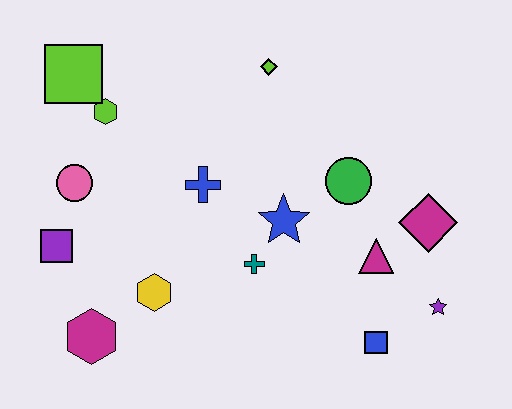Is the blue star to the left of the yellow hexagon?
No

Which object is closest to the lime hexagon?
The lime square is closest to the lime hexagon.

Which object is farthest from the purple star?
The lime square is farthest from the purple star.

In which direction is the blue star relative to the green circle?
The blue star is to the left of the green circle.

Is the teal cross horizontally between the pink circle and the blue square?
Yes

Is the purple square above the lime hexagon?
No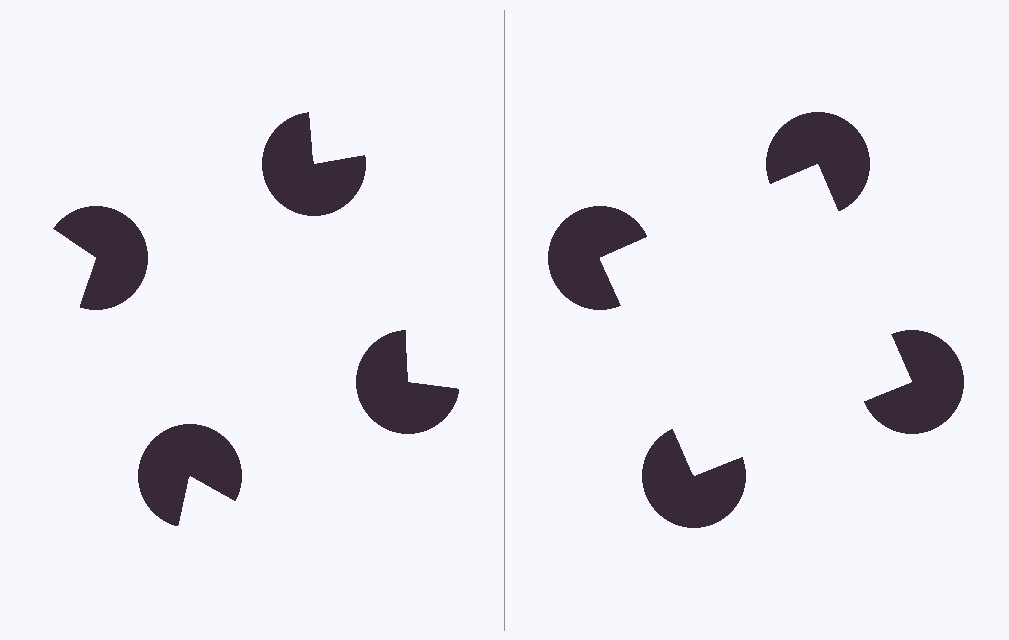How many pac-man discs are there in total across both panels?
8 — 4 on each side.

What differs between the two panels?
The pac-man discs are positioned identically on both sides; only the wedge orientations differ. On the right they align to a square; on the left they are misaligned.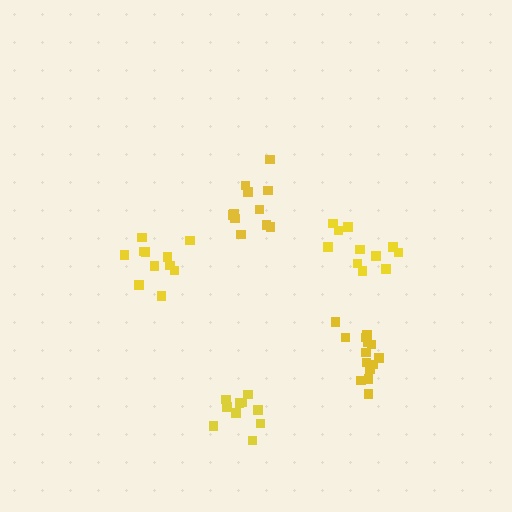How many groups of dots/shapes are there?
There are 5 groups.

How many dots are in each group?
Group 1: 11 dots, Group 2: 11 dots, Group 3: 14 dots, Group 4: 10 dots, Group 5: 11 dots (57 total).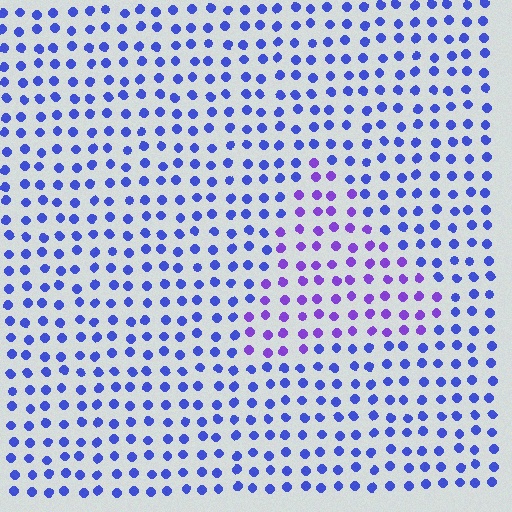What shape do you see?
I see a triangle.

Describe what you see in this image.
The image is filled with small blue elements in a uniform arrangement. A triangle-shaped region is visible where the elements are tinted to a slightly different hue, forming a subtle color boundary.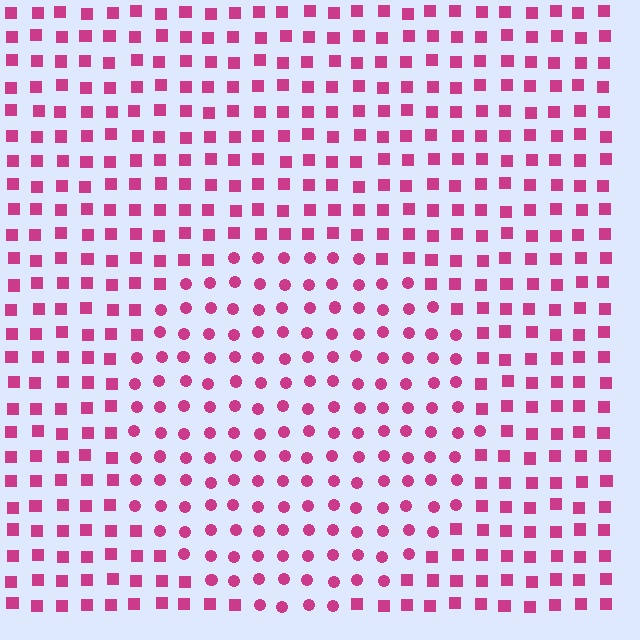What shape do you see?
I see a circle.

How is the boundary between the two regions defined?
The boundary is defined by a change in element shape: circles inside vs. squares outside. All elements share the same color and spacing.